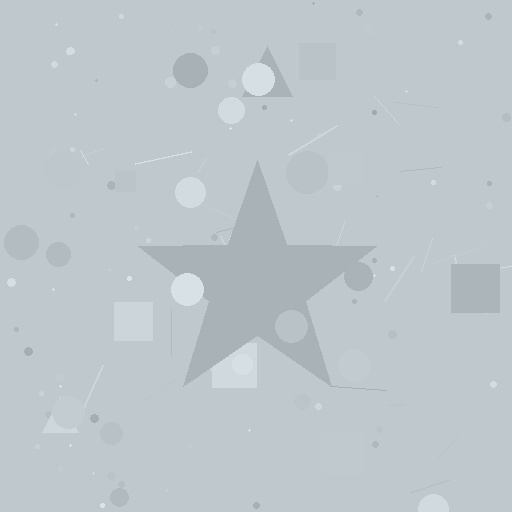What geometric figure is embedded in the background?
A star is embedded in the background.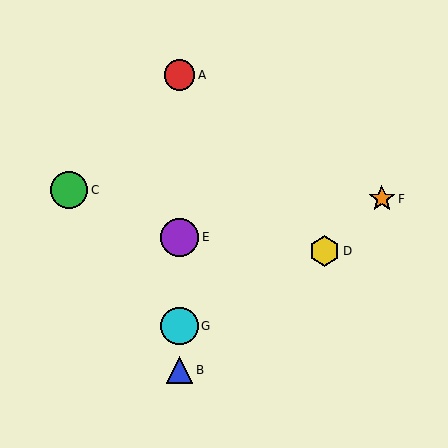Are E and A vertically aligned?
Yes, both are at x≈180.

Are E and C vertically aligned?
No, E is at x≈180 and C is at x≈69.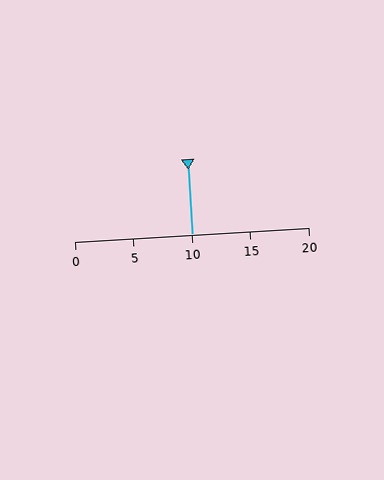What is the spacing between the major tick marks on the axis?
The major ticks are spaced 5 apart.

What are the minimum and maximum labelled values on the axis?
The axis runs from 0 to 20.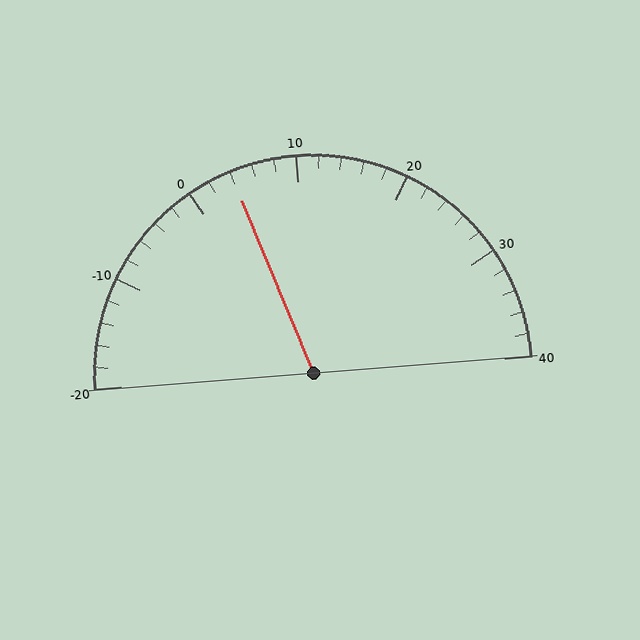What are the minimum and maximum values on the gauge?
The gauge ranges from -20 to 40.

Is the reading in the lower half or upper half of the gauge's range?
The reading is in the lower half of the range (-20 to 40).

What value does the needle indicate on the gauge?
The needle indicates approximately 4.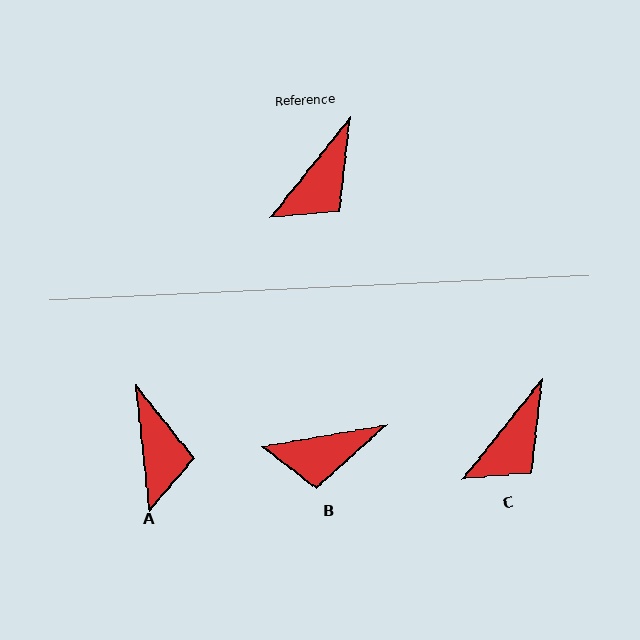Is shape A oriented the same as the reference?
No, it is off by about 45 degrees.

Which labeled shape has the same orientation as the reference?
C.